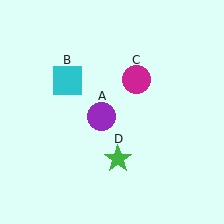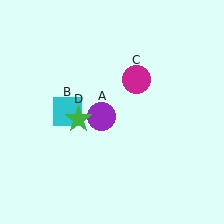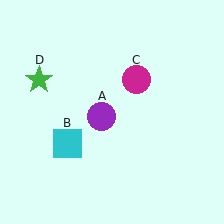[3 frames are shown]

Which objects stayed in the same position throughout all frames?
Purple circle (object A) and magenta circle (object C) remained stationary.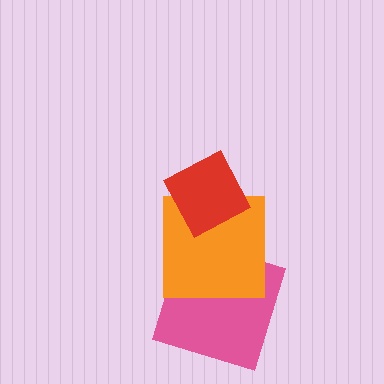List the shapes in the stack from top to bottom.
From top to bottom: the red diamond, the orange square, the pink square.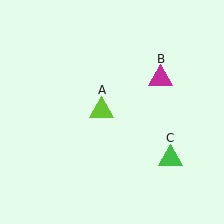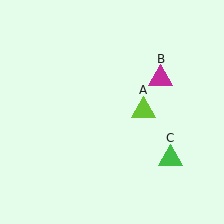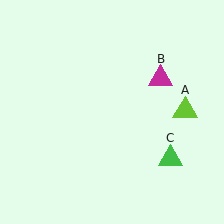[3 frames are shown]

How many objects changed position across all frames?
1 object changed position: lime triangle (object A).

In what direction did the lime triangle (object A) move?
The lime triangle (object A) moved right.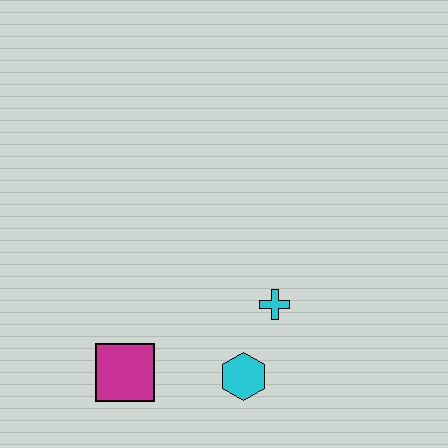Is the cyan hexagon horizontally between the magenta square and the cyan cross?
Yes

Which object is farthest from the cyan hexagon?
The magenta square is farthest from the cyan hexagon.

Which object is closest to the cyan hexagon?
The cyan cross is closest to the cyan hexagon.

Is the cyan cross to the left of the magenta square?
No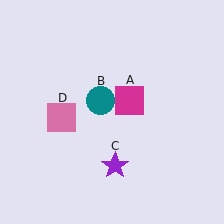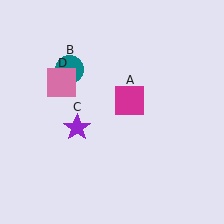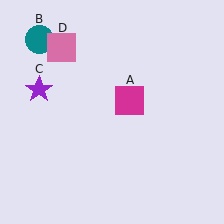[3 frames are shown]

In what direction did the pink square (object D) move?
The pink square (object D) moved up.